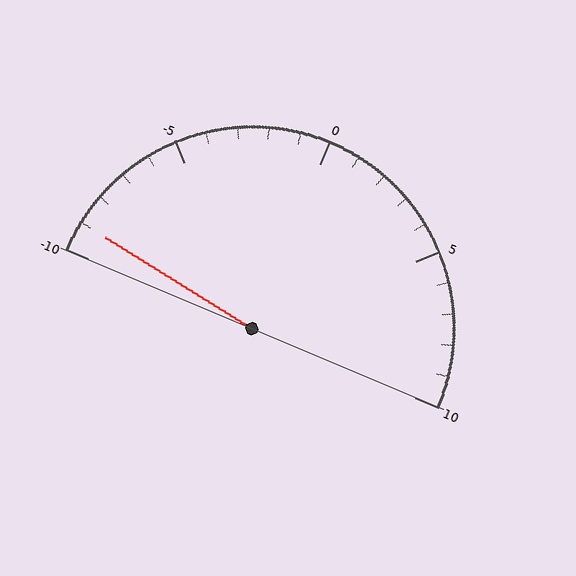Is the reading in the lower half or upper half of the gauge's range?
The reading is in the lower half of the range (-10 to 10).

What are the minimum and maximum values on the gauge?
The gauge ranges from -10 to 10.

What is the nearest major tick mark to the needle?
The nearest major tick mark is -10.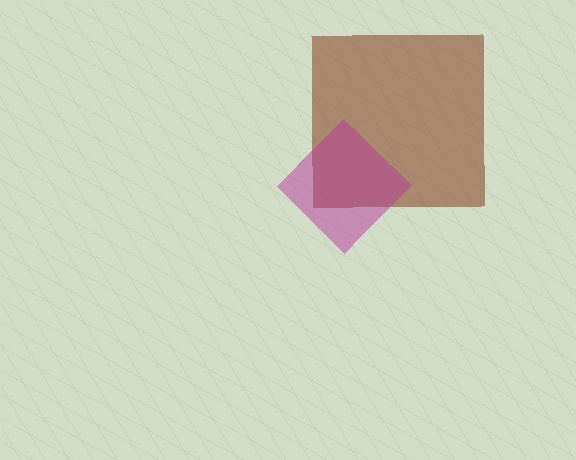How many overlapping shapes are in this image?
There are 2 overlapping shapes in the image.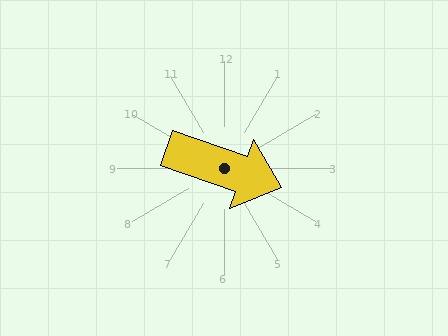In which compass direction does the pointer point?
East.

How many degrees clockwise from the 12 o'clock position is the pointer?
Approximately 109 degrees.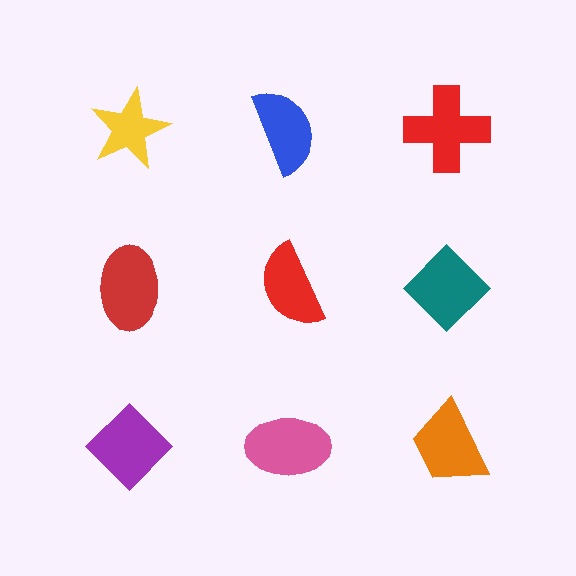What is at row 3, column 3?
An orange trapezoid.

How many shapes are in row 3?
3 shapes.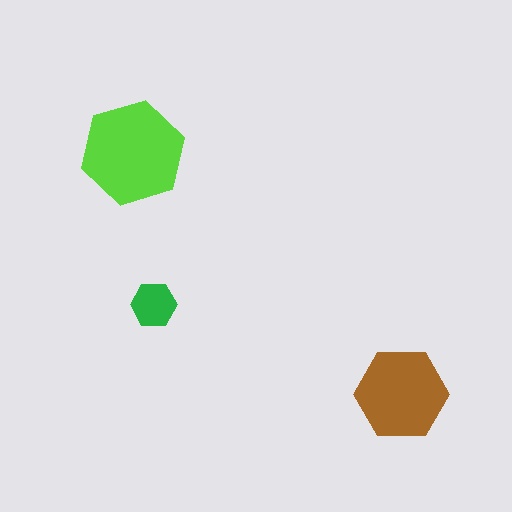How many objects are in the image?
There are 3 objects in the image.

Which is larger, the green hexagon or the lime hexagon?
The lime one.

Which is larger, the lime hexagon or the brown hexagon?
The lime one.